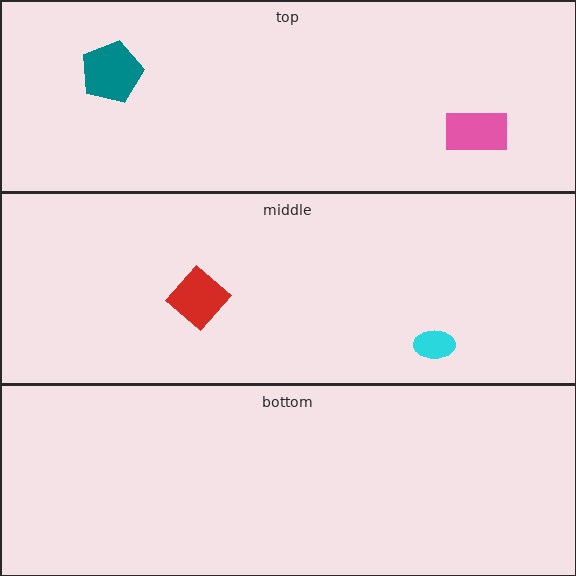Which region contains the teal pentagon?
The top region.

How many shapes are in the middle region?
2.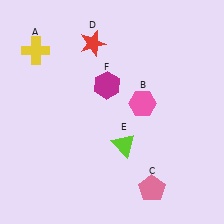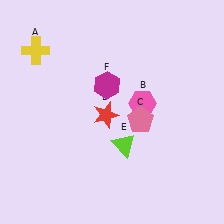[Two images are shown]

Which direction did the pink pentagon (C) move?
The pink pentagon (C) moved up.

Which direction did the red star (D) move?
The red star (D) moved down.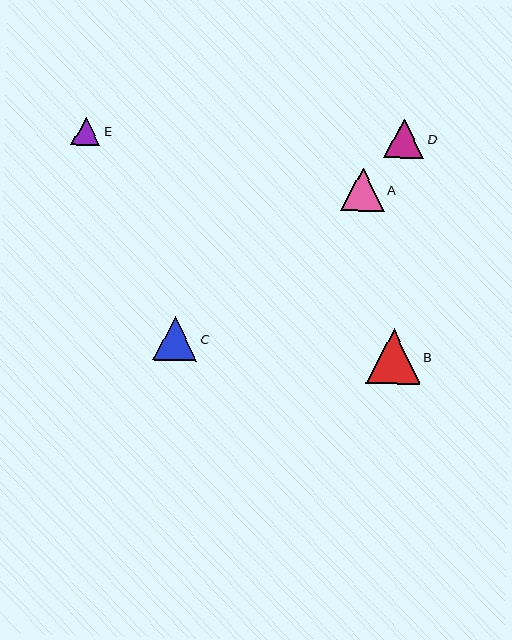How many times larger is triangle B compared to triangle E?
Triangle B is approximately 1.9 times the size of triangle E.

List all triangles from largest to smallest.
From largest to smallest: B, C, A, D, E.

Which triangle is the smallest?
Triangle E is the smallest with a size of approximately 29 pixels.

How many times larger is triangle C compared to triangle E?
Triangle C is approximately 1.5 times the size of triangle E.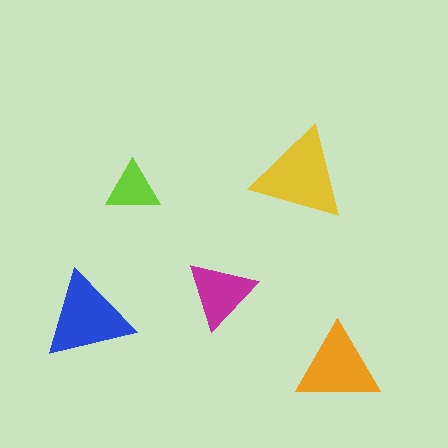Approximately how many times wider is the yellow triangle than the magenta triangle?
About 1.5 times wider.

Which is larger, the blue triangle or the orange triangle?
The blue one.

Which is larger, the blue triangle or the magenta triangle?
The blue one.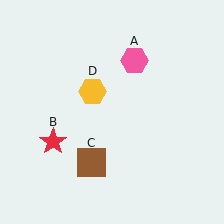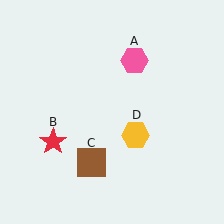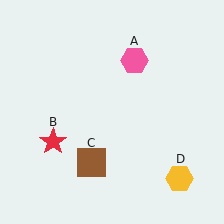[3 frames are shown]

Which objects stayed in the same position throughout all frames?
Pink hexagon (object A) and red star (object B) and brown square (object C) remained stationary.